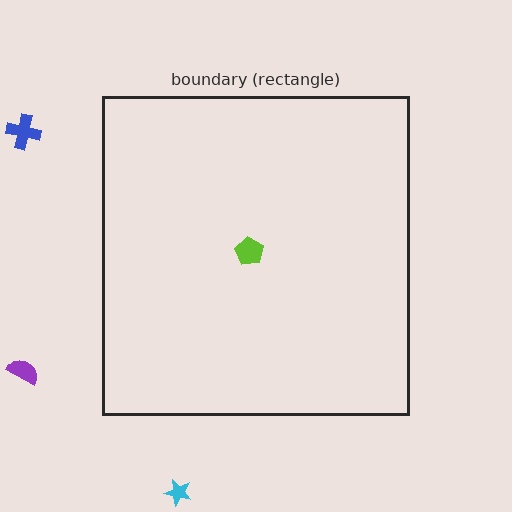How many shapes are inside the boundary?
1 inside, 3 outside.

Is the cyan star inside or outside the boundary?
Outside.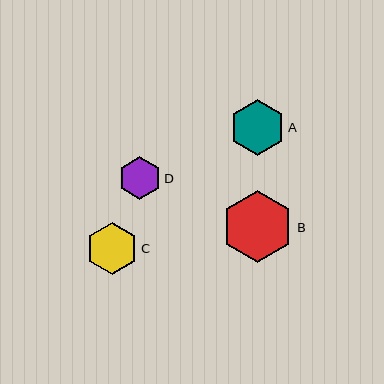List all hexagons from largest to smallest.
From largest to smallest: B, A, C, D.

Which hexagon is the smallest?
Hexagon D is the smallest with a size of approximately 43 pixels.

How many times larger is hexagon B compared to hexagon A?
Hexagon B is approximately 1.3 times the size of hexagon A.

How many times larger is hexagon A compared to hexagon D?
Hexagon A is approximately 1.3 times the size of hexagon D.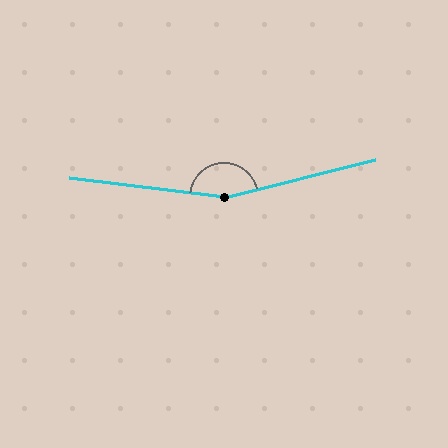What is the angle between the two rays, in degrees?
Approximately 159 degrees.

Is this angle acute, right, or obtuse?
It is obtuse.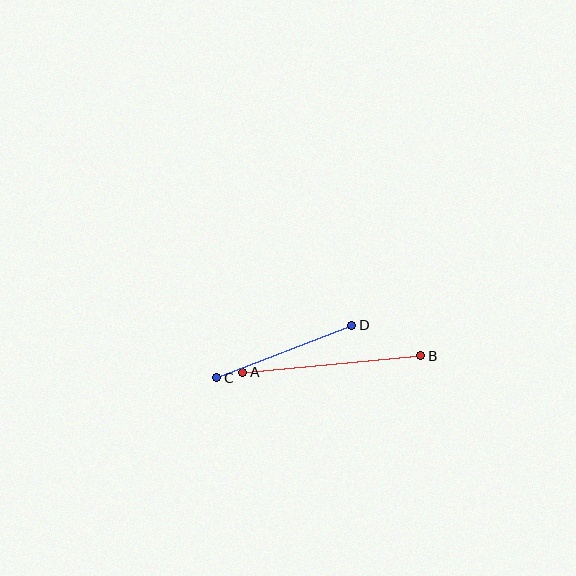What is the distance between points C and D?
The distance is approximately 145 pixels.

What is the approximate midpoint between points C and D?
The midpoint is at approximately (284, 351) pixels.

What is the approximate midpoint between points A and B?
The midpoint is at approximately (332, 364) pixels.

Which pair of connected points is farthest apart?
Points A and B are farthest apart.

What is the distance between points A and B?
The distance is approximately 179 pixels.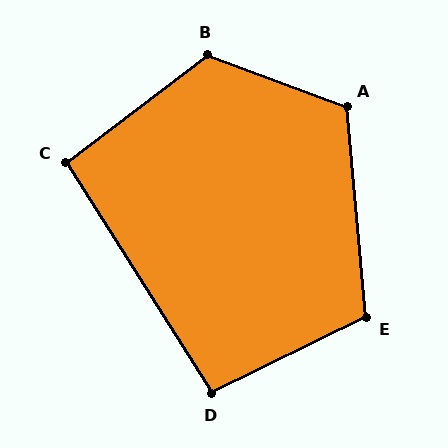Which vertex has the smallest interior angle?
C, at approximately 95 degrees.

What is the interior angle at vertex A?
Approximately 116 degrees (obtuse).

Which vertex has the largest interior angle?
B, at approximately 122 degrees.